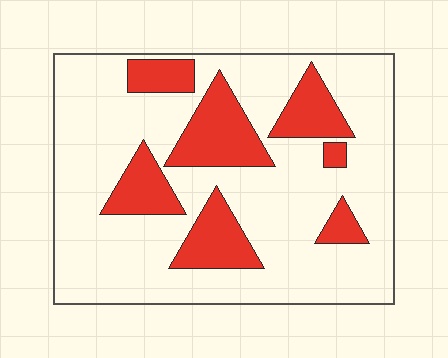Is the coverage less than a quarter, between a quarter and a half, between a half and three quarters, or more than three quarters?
Less than a quarter.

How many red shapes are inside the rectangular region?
7.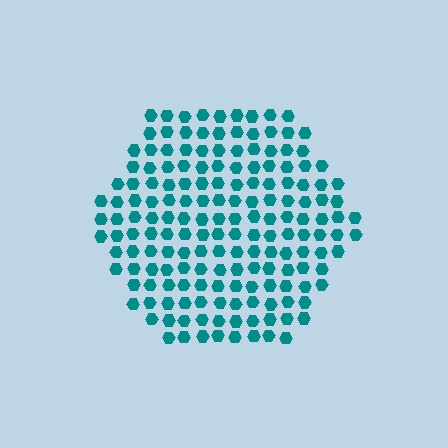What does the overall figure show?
The overall figure shows a hexagon.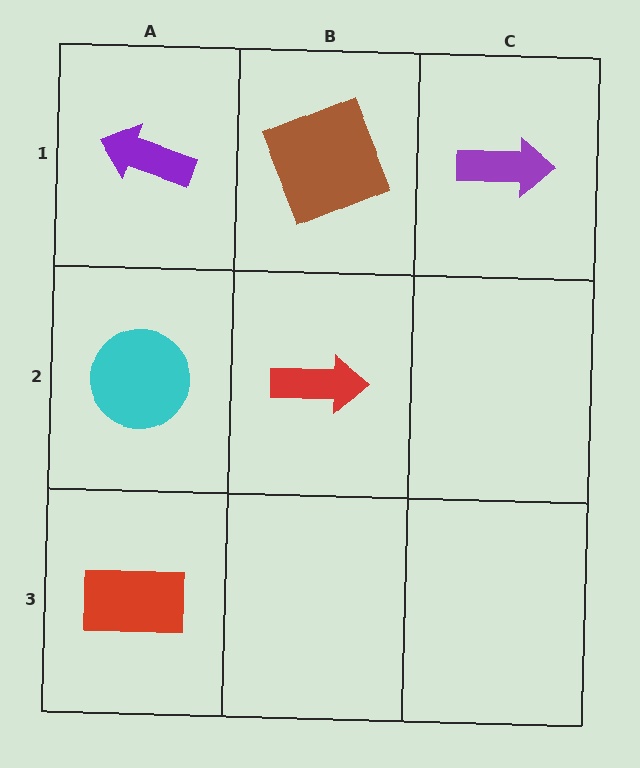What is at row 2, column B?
A red arrow.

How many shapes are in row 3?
1 shape.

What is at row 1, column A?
A purple arrow.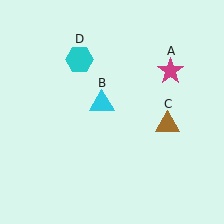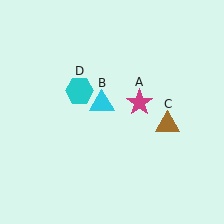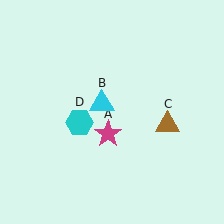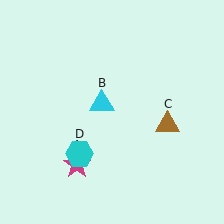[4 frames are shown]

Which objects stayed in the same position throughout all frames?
Cyan triangle (object B) and brown triangle (object C) remained stationary.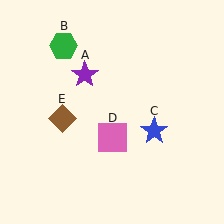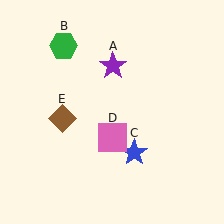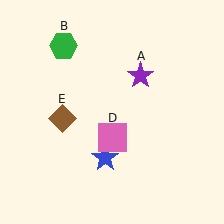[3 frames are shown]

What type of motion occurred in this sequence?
The purple star (object A), blue star (object C) rotated clockwise around the center of the scene.